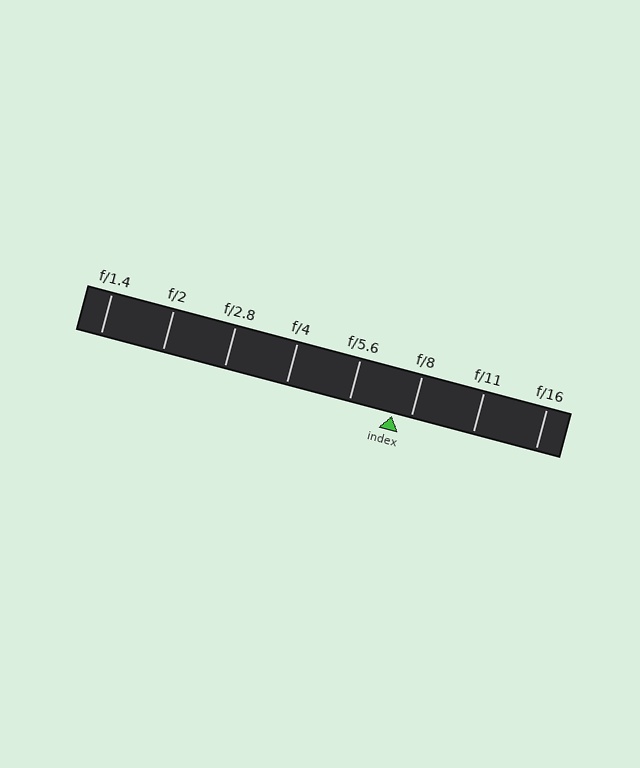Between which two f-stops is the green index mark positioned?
The index mark is between f/5.6 and f/8.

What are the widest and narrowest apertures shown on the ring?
The widest aperture shown is f/1.4 and the narrowest is f/16.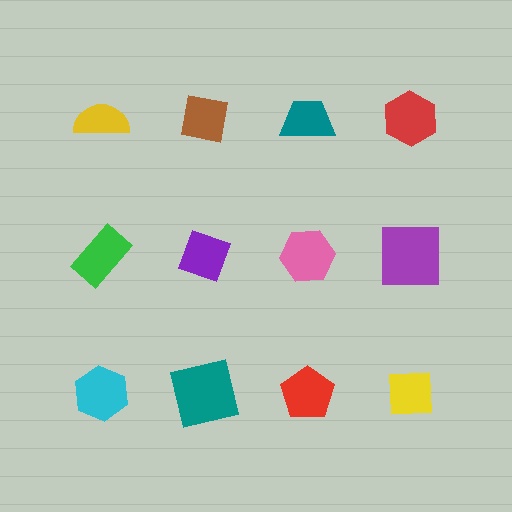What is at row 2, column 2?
A purple diamond.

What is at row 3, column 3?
A red pentagon.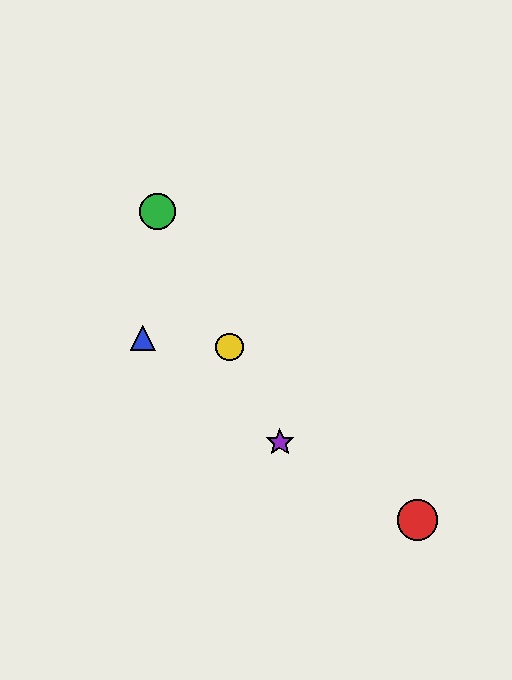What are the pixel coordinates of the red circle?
The red circle is at (417, 520).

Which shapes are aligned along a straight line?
The green circle, the yellow circle, the purple star are aligned along a straight line.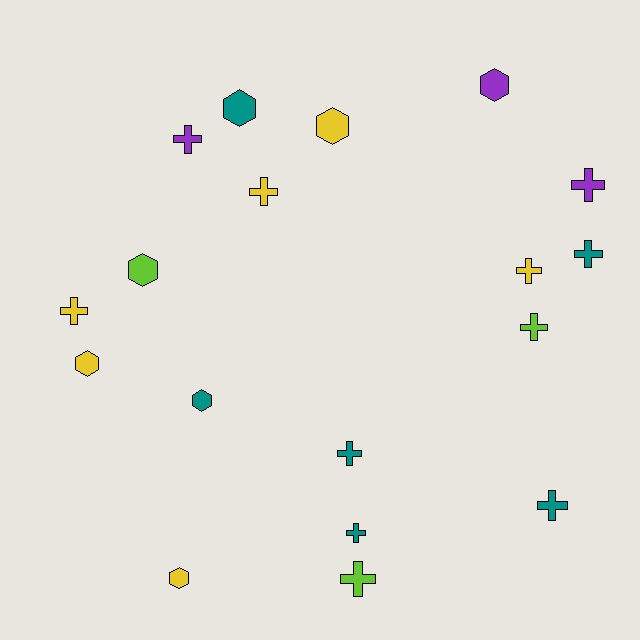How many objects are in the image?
There are 18 objects.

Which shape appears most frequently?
Cross, with 11 objects.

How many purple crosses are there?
There are 2 purple crosses.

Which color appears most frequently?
Teal, with 6 objects.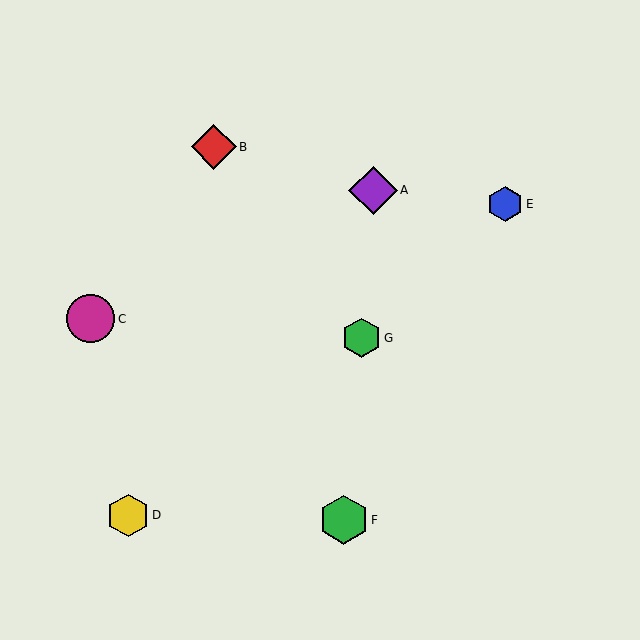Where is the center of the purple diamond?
The center of the purple diamond is at (373, 190).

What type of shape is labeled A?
Shape A is a purple diamond.